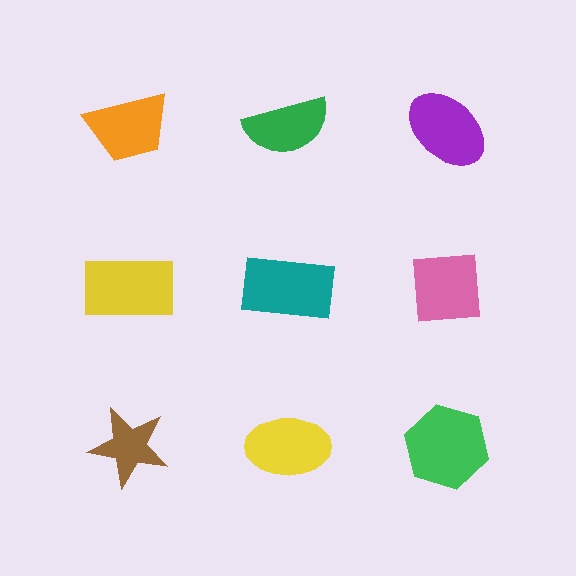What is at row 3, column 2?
A yellow ellipse.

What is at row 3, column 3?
A green hexagon.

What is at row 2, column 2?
A teal rectangle.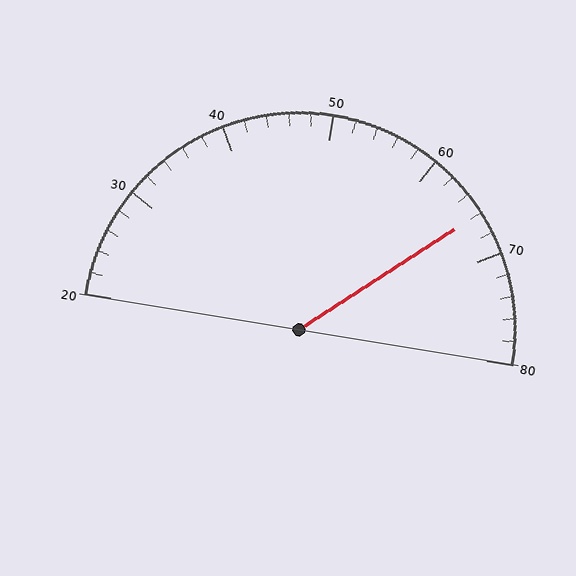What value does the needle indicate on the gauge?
The needle indicates approximately 66.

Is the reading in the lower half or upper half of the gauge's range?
The reading is in the upper half of the range (20 to 80).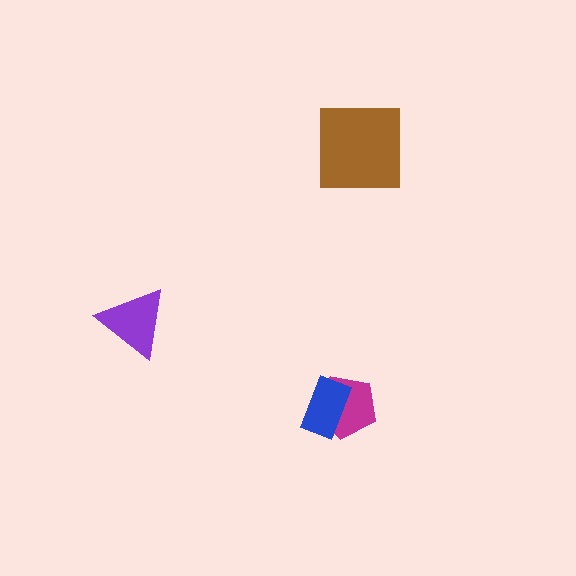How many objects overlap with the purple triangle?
0 objects overlap with the purple triangle.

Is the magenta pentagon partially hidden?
Yes, it is partially covered by another shape.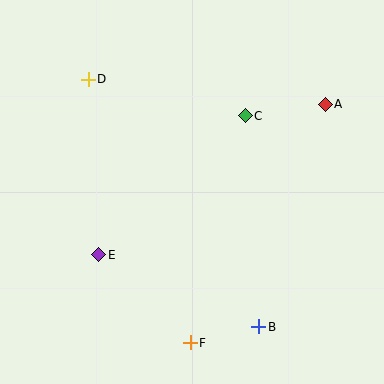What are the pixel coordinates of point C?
Point C is at (245, 116).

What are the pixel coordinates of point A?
Point A is at (325, 104).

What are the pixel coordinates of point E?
Point E is at (99, 255).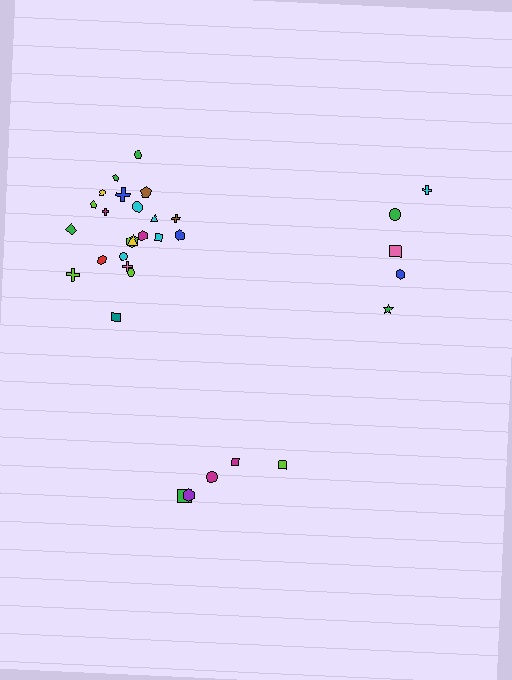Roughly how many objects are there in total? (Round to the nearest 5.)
Roughly 30 objects in total.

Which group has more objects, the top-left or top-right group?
The top-left group.